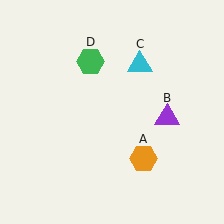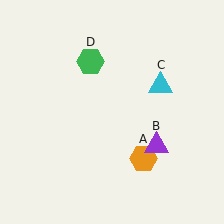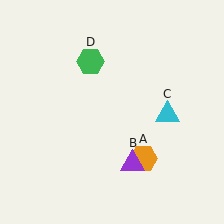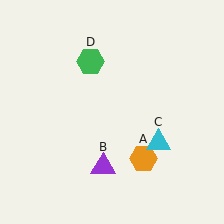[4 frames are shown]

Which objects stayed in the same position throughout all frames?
Orange hexagon (object A) and green hexagon (object D) remained stationary.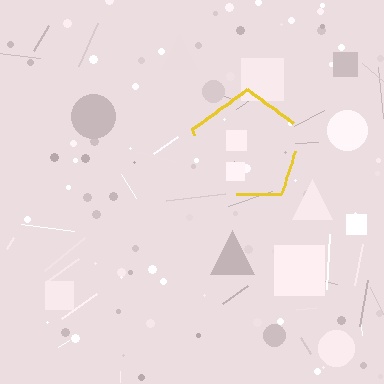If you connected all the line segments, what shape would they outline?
They would outline a pentagon.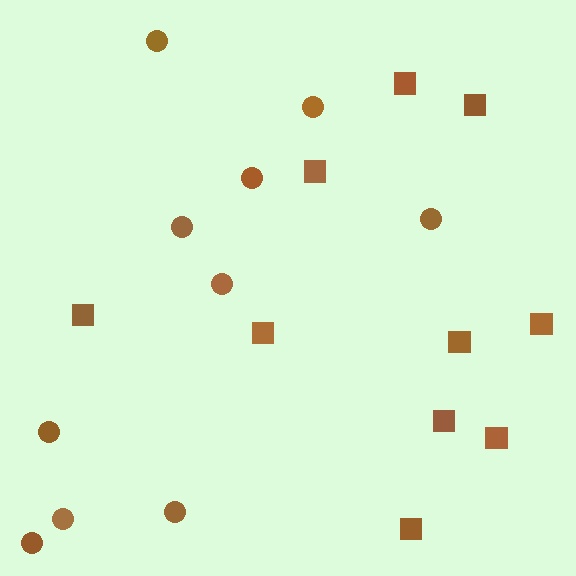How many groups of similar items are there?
There are 2 groups: one group of squares (10) and one group of circles (10).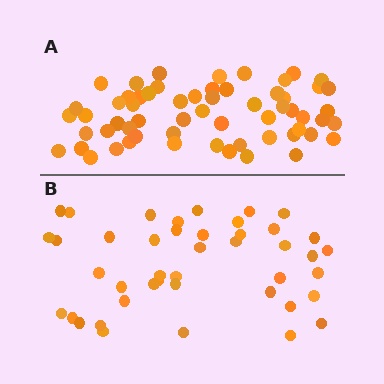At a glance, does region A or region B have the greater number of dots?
Region A (the top region) has more dots.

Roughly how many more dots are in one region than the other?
Region A has approximately 15 more dots than region B.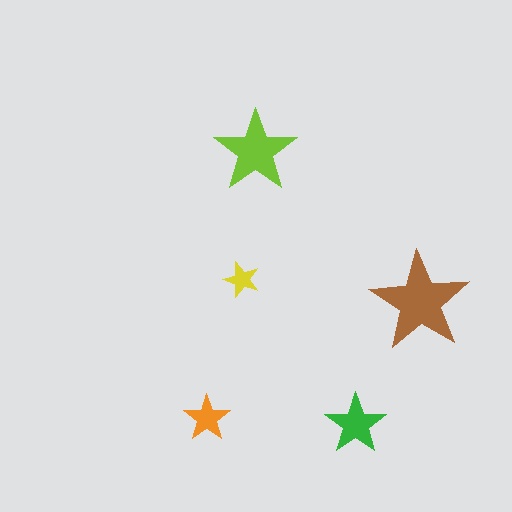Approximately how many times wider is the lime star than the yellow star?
About 2.5 times wider.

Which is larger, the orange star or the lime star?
The lime one.